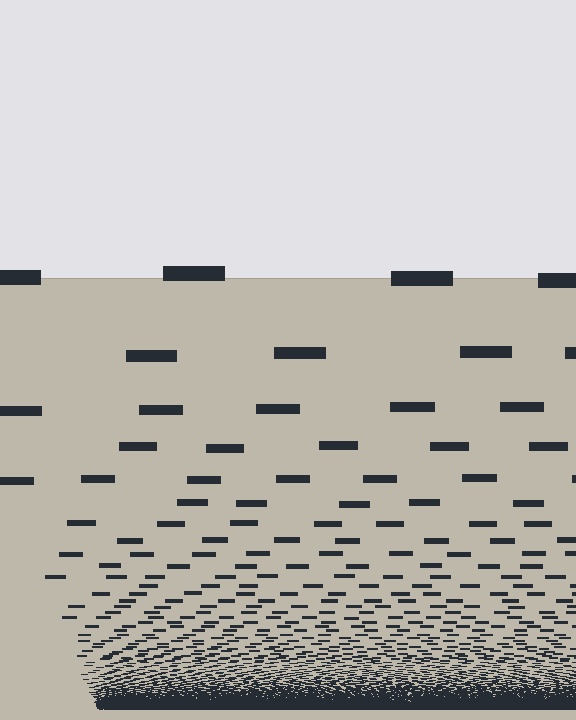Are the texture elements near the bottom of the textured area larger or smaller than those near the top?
Smaller. The gradient is inverted — elements near the bottom are smaller and denser.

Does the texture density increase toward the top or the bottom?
Density increases toward the bottom.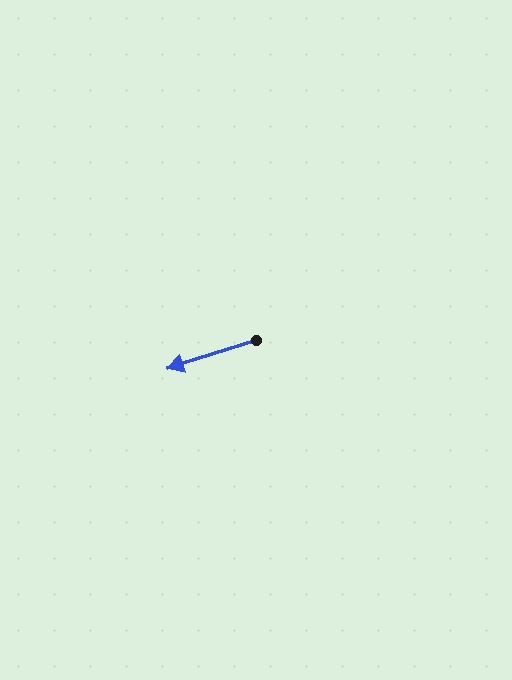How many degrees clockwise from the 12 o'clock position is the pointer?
Approximately 252 degrees.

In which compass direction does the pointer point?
West.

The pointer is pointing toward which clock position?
Roughly 8 o'clock.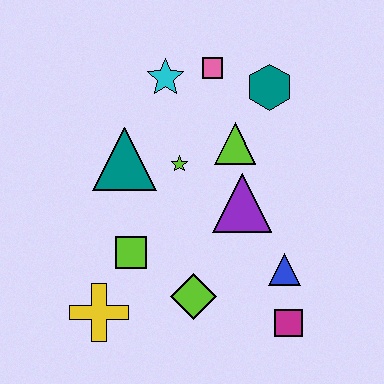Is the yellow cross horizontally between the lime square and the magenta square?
No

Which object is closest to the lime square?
The yellow cross is closest to the lime square.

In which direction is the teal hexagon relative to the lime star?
The teal hexagon is to the right of the lime star.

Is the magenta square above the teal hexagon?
No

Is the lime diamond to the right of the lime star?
Yes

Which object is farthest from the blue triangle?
The cyan star is farthest from the blue triangle.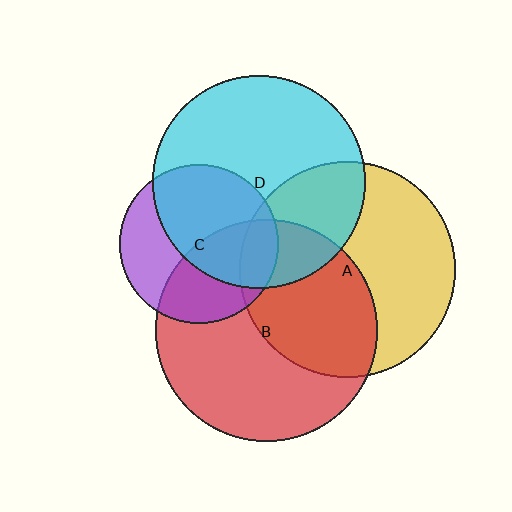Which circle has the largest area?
Circle B (red).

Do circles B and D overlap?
Yes.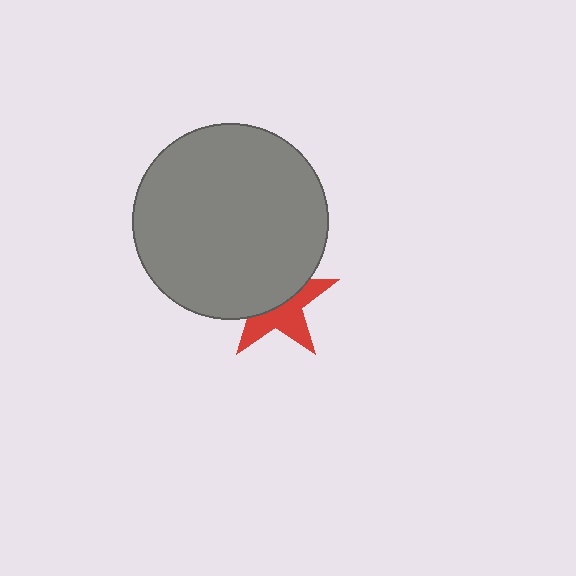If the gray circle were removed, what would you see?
You would see the complete red star.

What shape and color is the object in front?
The object in front is a gray circle.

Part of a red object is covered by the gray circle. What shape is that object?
It is a star.